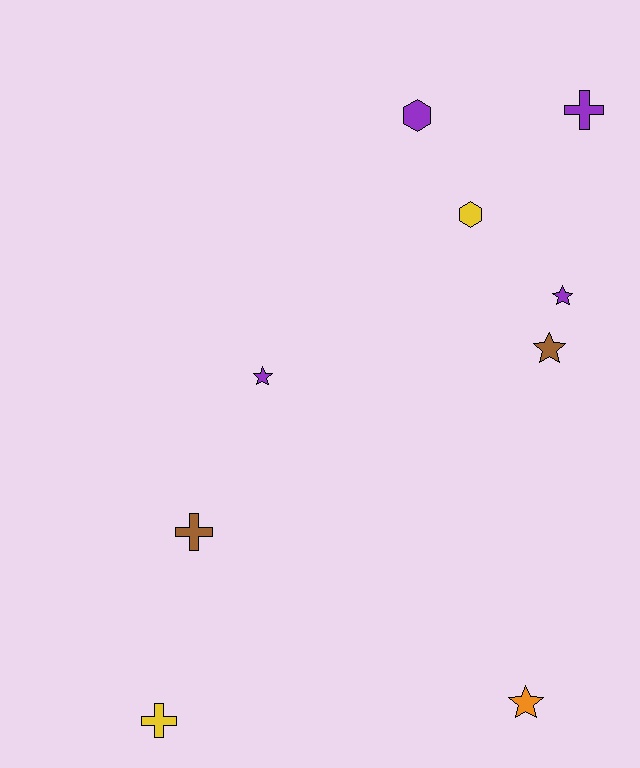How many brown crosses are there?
There is 1 brown cross.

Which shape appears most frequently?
Star, with 4 objects.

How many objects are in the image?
There are 9 objects.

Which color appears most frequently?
Purple, with 4 objects.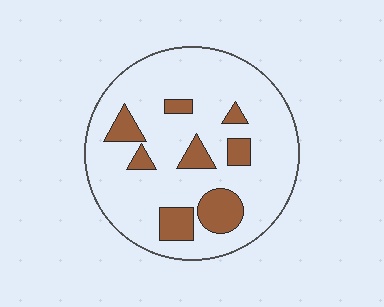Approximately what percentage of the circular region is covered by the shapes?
Approximately 20%.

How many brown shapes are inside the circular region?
8.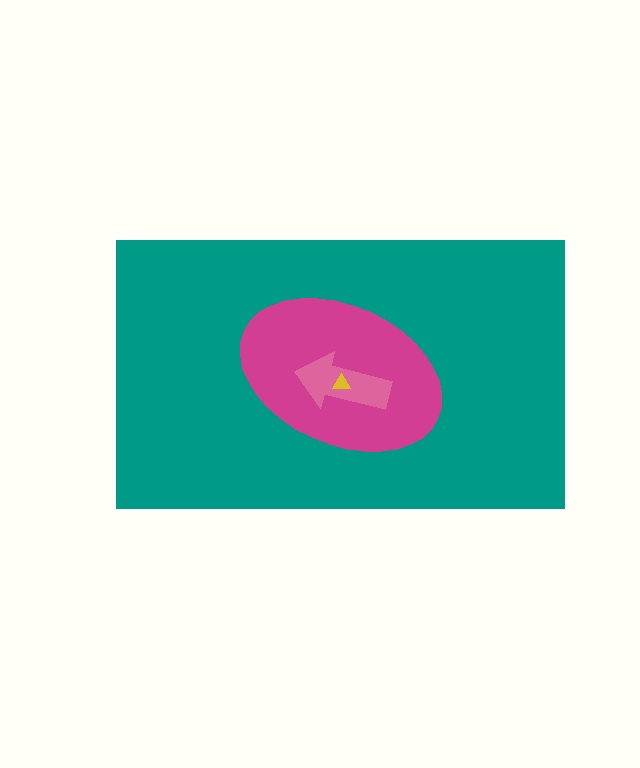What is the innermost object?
The yellow triangle.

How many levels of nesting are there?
4.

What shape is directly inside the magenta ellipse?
The pink arrow.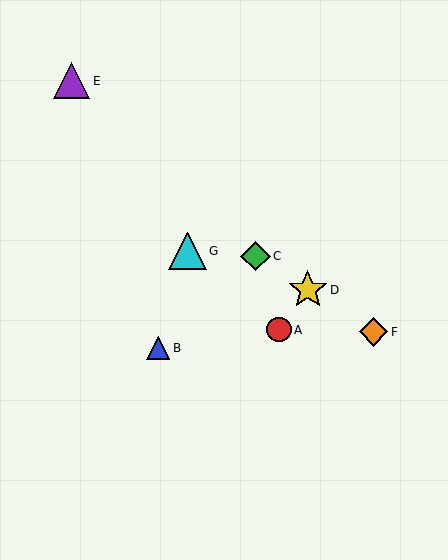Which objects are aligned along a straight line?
Objects C, D, F are aligned along a straight line.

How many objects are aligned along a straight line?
3 objects (C, D, F) are aligned along a straight line.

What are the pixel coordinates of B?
Object B is at (158, 348).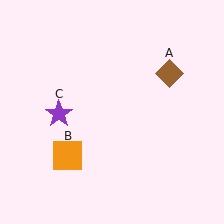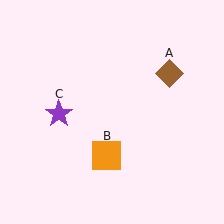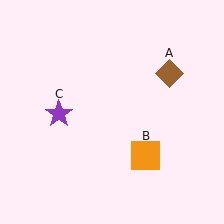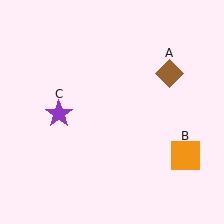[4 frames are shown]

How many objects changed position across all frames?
1 object changed position: orange square (object B).